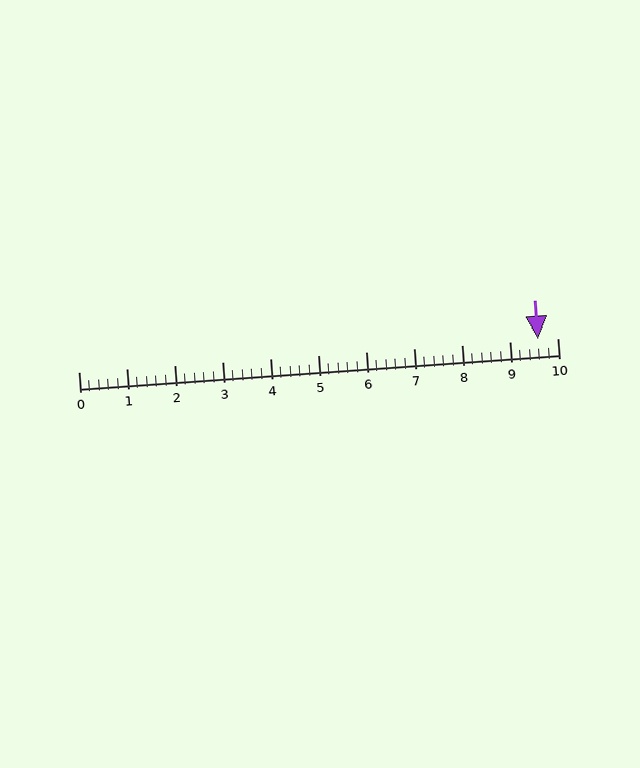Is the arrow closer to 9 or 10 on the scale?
The arrow is closer to 10.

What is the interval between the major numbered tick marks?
The major tick marks are spaced 1 units apart.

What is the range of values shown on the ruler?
The ruler shows values from 0 to 10.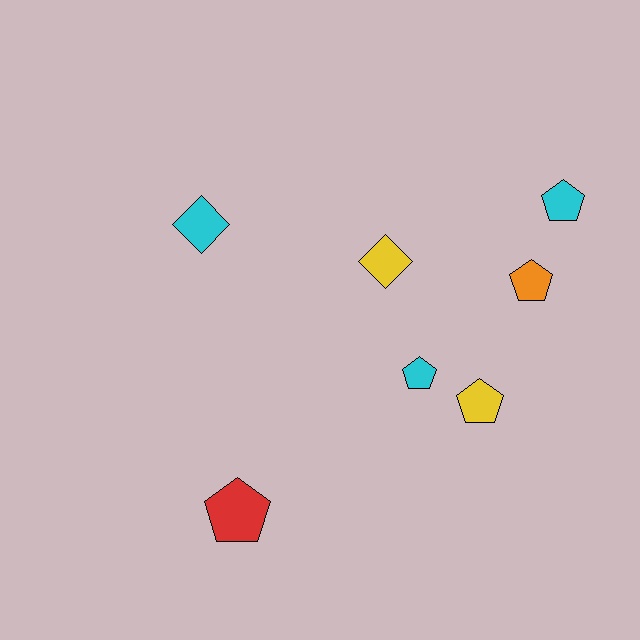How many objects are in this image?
There are 7 objects.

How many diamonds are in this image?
There are 2 diamonds.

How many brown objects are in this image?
There are no brown objects.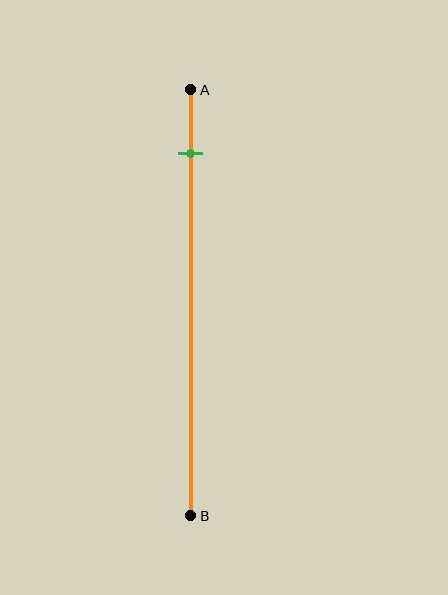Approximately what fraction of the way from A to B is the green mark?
The green mark is approximately 15% of the way from A to B.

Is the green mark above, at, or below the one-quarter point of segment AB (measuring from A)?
The green mark is above the one-quarter point of segment AB.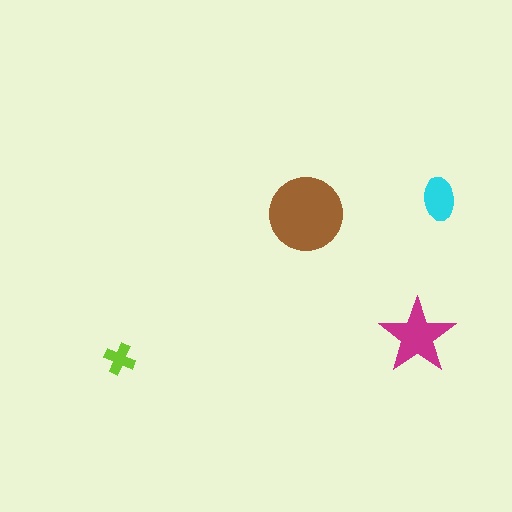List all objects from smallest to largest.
The lime cross, the cyan ellipse, the magenta star, the brown circle.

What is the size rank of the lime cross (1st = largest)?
4th.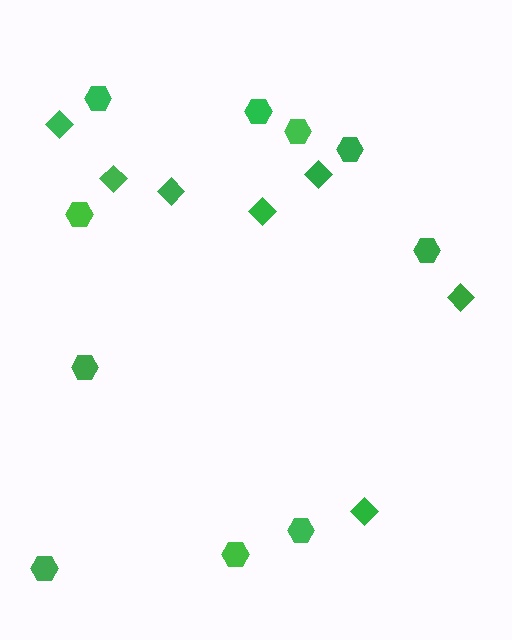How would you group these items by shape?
There are 2 groups: one group of hexagons (10) and one group of diamonds (7).